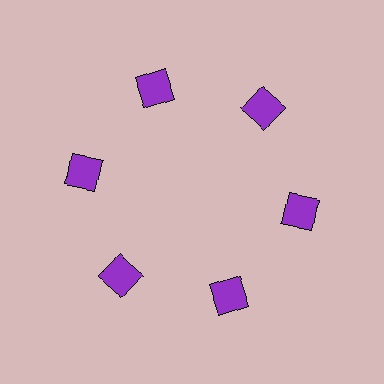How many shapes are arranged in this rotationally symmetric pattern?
There are 6 shapes, arranged in 6 groups of 1.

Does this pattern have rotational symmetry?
Yes, this pattern has 6-fold rotational symmetry. It looks the same after rotating 60 degrees around the center.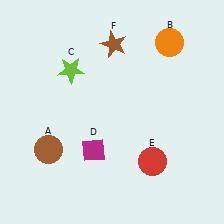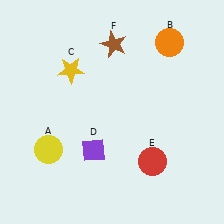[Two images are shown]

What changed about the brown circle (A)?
In Image 1, A is brown. In Image 2, it changed to yellow.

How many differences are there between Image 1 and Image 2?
There are 3 differences between the two images.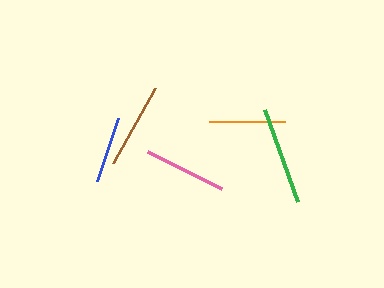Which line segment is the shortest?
The blue line is the shortest at approximately 66 pixels.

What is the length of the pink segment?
The pink segment is approximately 82 pixels long.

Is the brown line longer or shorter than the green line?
The green line is longer than the brown line.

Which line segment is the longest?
The green line is the longest at approximately 98 pixels.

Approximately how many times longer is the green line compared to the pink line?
The green line is approximately 1.2 times the length of the pink line.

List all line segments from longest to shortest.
From longest to shortest: green, brown, pink, orange, blue.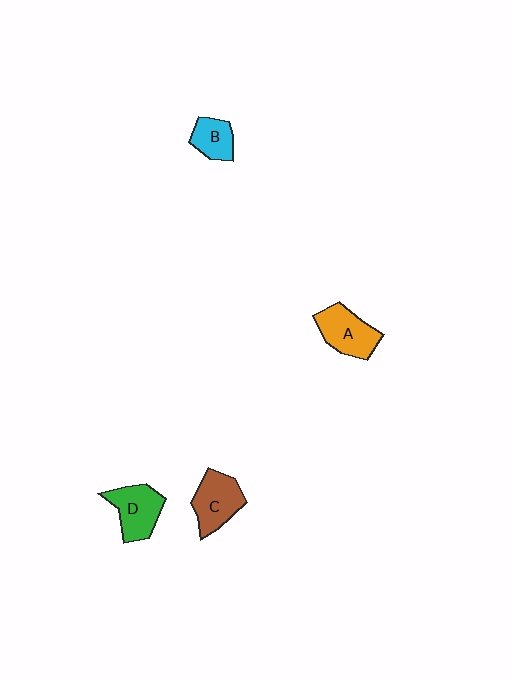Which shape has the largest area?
Shape C (brown).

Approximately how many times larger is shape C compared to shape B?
Approximately 1.5 times.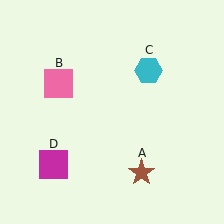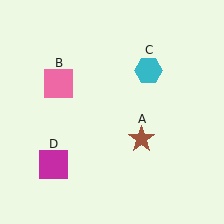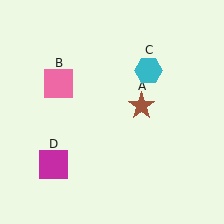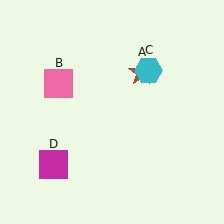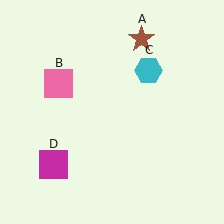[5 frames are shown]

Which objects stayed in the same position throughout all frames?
Pink square (object B) and cyan hexagon (object C) and magenta square (object D) remained stationary.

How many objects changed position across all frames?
1 object changed position: brown star (object A).